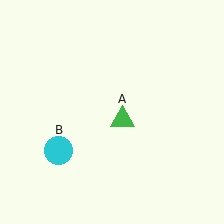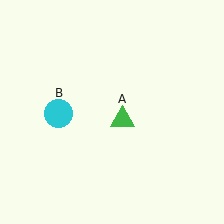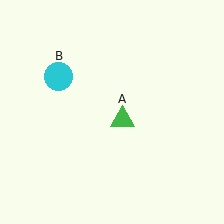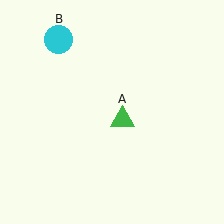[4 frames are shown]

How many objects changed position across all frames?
1 object changed position: cyan circle (object B).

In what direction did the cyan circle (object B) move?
The cyan circle (object B) moved up.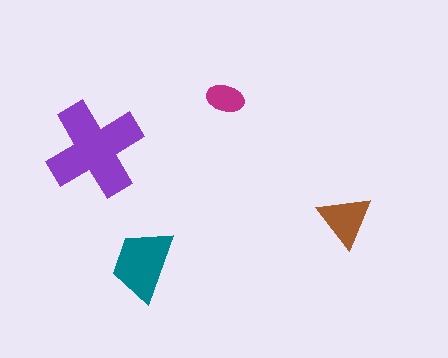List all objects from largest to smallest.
The purple cross, the teal trapezoid, the brown triangle, the magenta ellipse.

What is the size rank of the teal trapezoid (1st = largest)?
2nd.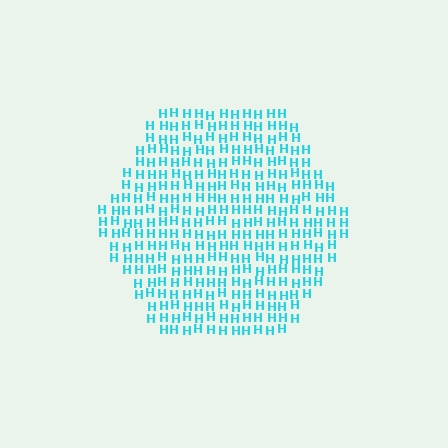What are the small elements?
The small elements are letter H's.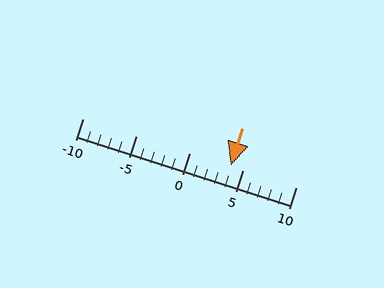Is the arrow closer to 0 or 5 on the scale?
The arrow is closer to 5.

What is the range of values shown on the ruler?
The ruler shows values from -10 to 10.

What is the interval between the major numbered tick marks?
The major tick marks are spaced 5 units apart.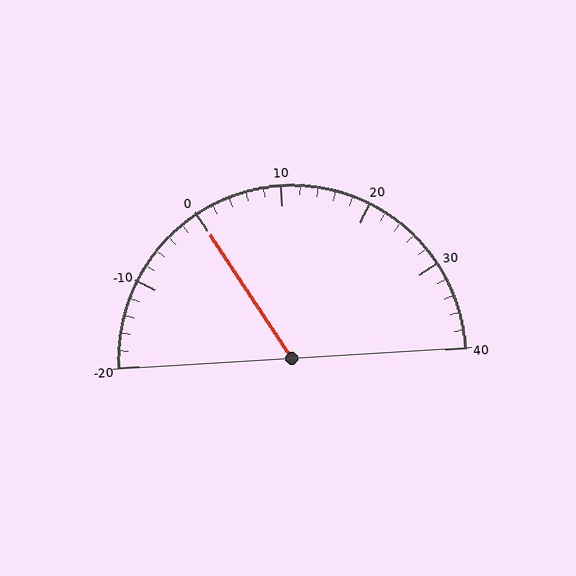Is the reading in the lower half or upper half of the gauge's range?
The reading is in the lower half of the range (-20 to 40).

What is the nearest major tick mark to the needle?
The nearest major tick mark is 0.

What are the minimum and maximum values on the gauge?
The gauge ranges from -20 to 40.